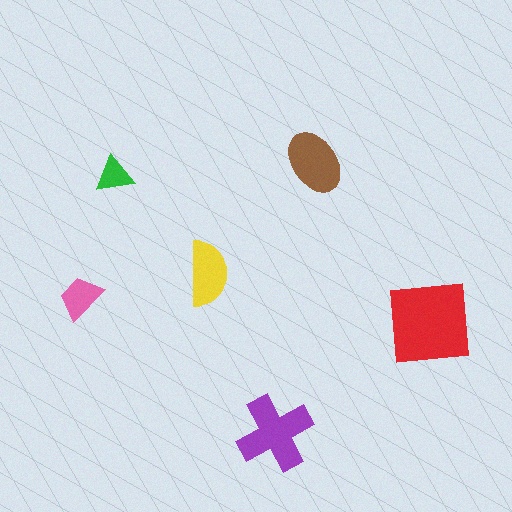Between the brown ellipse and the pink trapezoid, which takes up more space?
The brown ellipse.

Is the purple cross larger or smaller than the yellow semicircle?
Larger.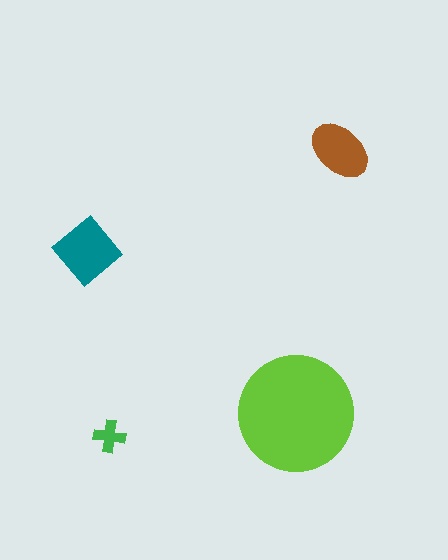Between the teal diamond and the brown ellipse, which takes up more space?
The teal diamond.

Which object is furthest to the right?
The brown ellipse is rightmost.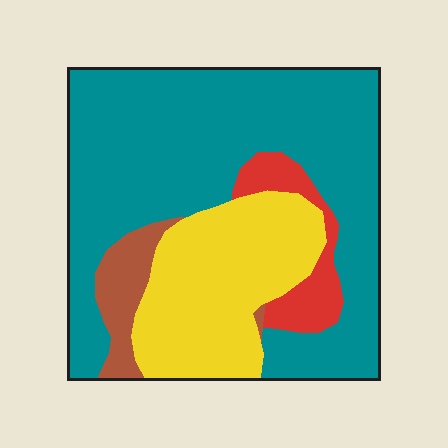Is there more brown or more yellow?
Yellow.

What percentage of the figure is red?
Red takes up less than a sixth of the figure.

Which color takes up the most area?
Teal, at roughly 60%.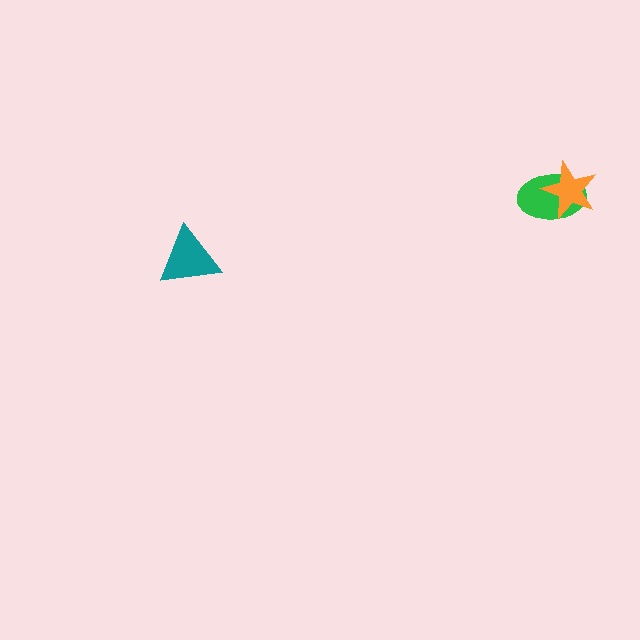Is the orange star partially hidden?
No, no other shape covers it.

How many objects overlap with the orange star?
1 object overlaps with the orange star.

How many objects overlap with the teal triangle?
0 objects overlap with the teal triangle.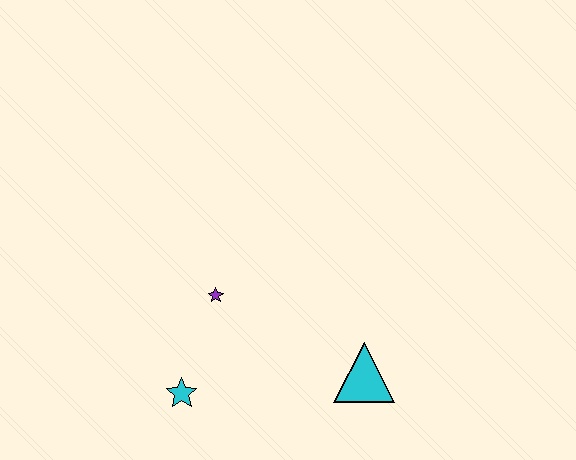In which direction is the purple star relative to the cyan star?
The purple star is above the cyan star.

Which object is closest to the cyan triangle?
The purple star is closest to the cyan triangle.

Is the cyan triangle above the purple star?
No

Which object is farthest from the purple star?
The cyan triangle is farthest from the purple star.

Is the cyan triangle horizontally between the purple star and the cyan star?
No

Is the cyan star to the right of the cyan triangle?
No